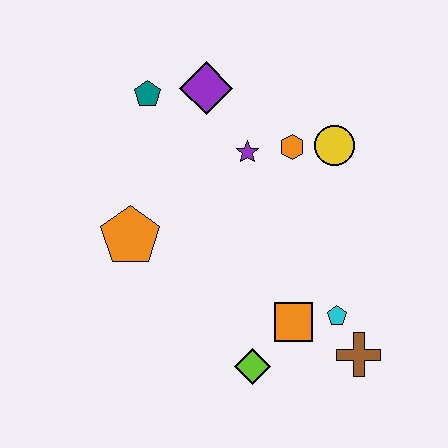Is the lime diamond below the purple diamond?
Yes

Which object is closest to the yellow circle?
The orange hexagon is closest to the yellow circle.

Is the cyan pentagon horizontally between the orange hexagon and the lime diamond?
No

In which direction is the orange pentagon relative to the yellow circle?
The orange pentagon is to the left of the yellow circle.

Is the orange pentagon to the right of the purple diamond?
No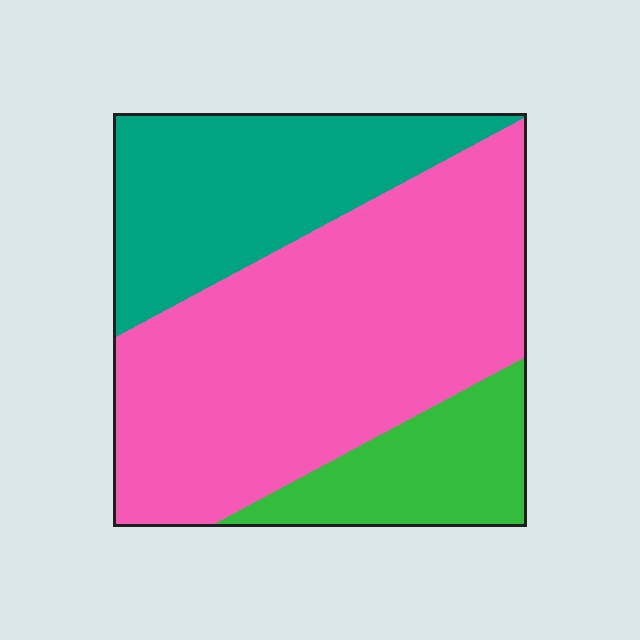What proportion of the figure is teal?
Teal takes up about one quarter (1/4) of the figure.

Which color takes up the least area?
Green, at roughly 15%.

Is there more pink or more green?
Pink.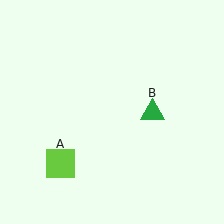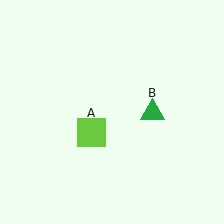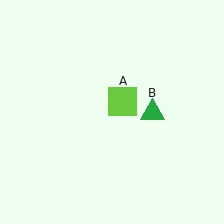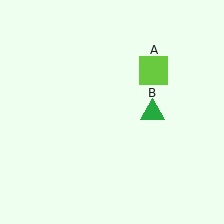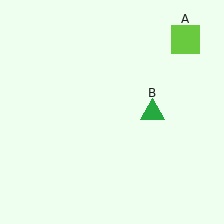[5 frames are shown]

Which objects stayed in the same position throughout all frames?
Green triangle (object B) remained stationary.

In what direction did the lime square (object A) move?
The lime square (object A) moved up and to the right.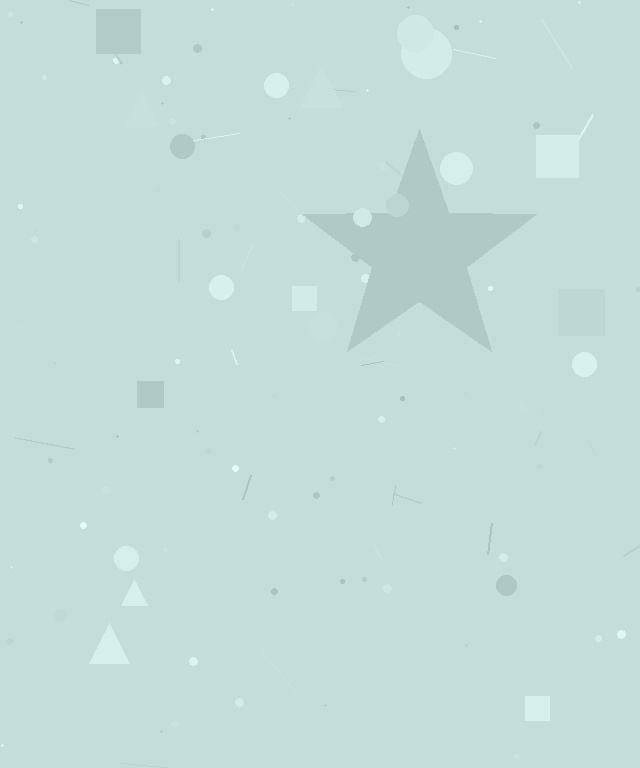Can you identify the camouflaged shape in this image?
The camouflaged shape is a star.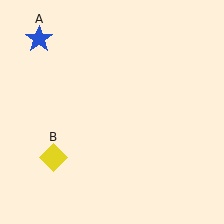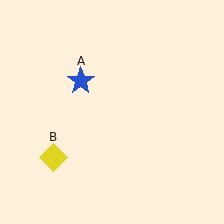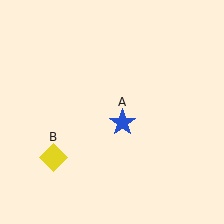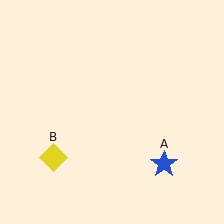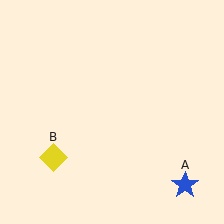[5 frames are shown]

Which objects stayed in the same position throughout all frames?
Yellow diamond (object B) remained stationary.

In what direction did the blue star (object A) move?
The blue star (object A) moved down and to the right.